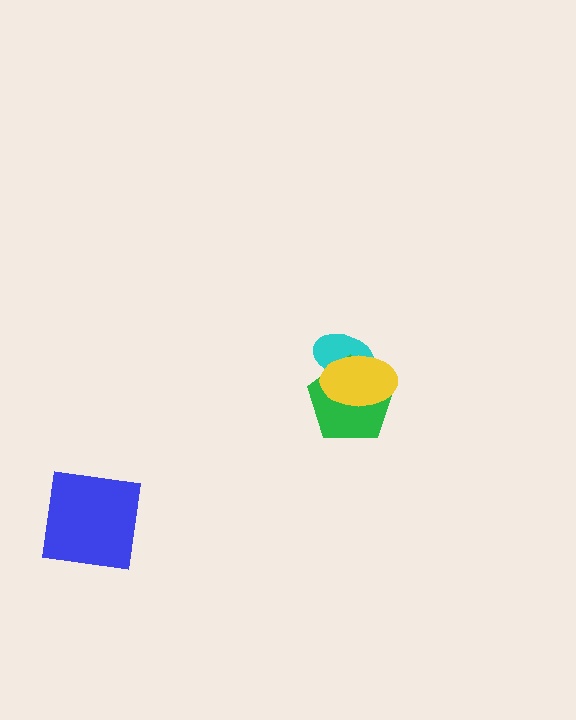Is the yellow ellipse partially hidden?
No, no other shape covers it.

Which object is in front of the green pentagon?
The yellow ellipse is in front of the green pentagon.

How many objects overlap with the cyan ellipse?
2 objects overlap with the cyan ellipse.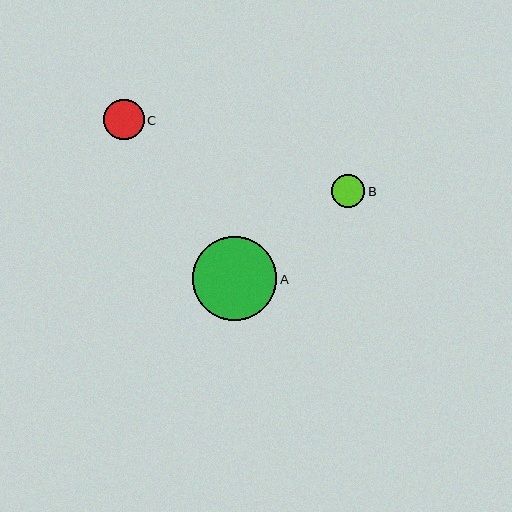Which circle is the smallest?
Circle B is the smallest with a size of approximately 33 pixels.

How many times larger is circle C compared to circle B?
Circle C is approximately 1.2 times the size of circle B.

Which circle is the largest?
Circle A is the largest with a size of approximately 84 pixels.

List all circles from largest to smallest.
From largest to smallest: A, C, B.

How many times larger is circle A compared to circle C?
Circle A is approximately 2.1 times the size of circle C.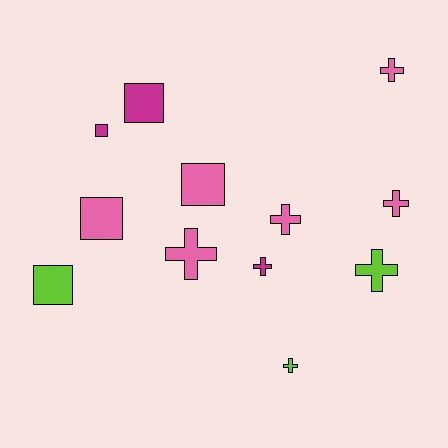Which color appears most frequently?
Pink, with 6 objects.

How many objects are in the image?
There are 12 objects.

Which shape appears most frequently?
Cross, with 7 objects.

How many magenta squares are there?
There are 2 magenta squares.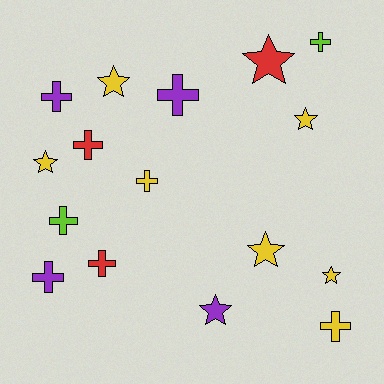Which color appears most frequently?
Yellow, with 7 objects.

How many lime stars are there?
There are no lime stars.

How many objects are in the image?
There are 16 objects.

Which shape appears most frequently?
Cross, with 9 objects.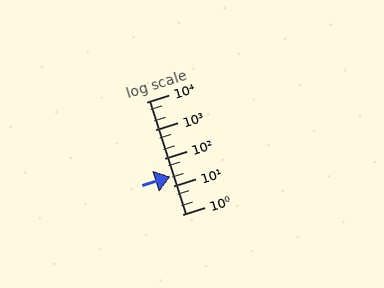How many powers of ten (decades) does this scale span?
The scale spans 4 decades, from 1 to 10000.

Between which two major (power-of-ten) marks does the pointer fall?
The pointer is between 10 and 100.